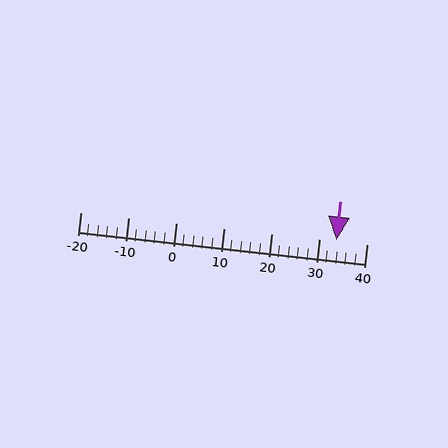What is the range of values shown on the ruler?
The ruler shows values from -20 to 40.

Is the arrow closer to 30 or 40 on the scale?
The arrow is closer to 30.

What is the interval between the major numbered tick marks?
The major tick marks are spaced 10 units apart.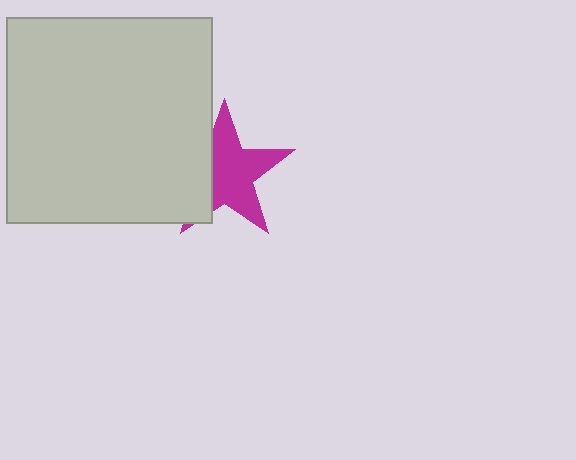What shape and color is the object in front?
The object in front is a light gray square.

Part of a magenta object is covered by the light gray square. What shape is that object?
It is a star.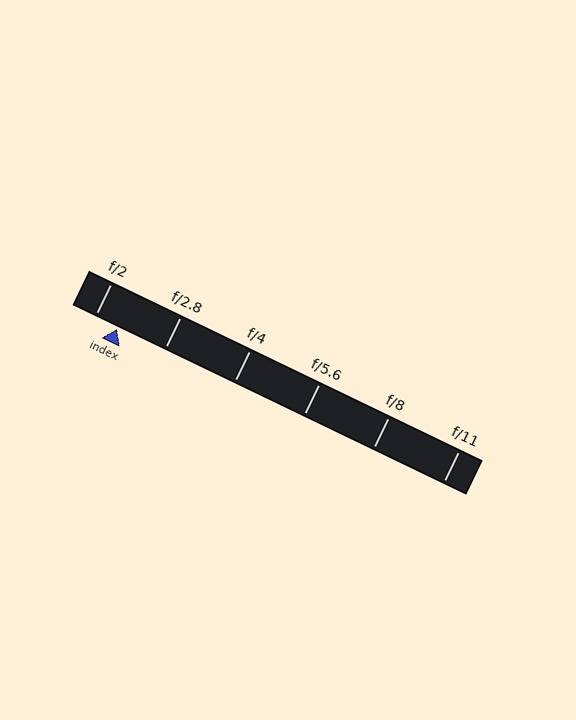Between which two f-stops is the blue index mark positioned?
The index mark is between f/2 and f/2.8.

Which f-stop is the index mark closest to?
The index mark is closest to f/2.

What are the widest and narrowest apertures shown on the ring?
The widest aperture shown is f/2 and the narrowest is f/11.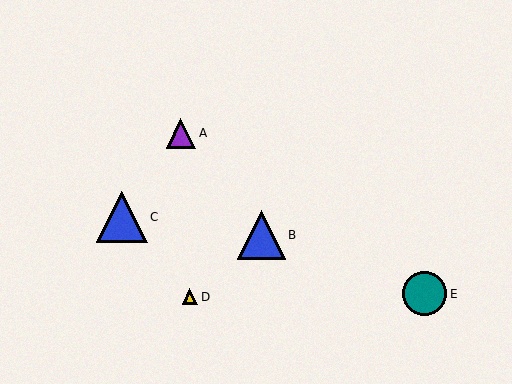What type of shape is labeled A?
Shape A is a purple triangle.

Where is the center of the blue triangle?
The center of the blue triangle is at (122, 217).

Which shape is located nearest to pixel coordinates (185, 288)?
The yellow triangle (labeled D) at (190, 297) is nearest to that location.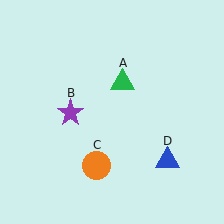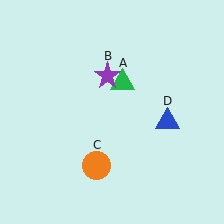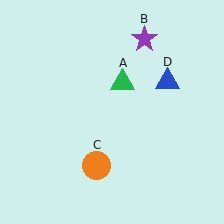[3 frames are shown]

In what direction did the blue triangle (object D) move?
The blue triangle (object D) moved up.